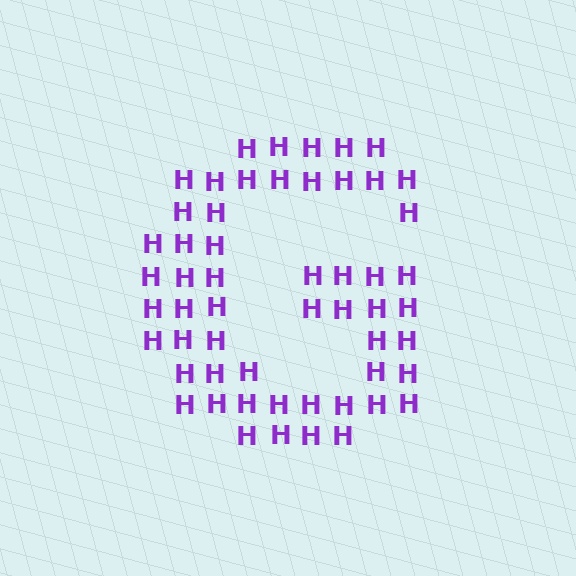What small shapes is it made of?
It is made of small letter H's.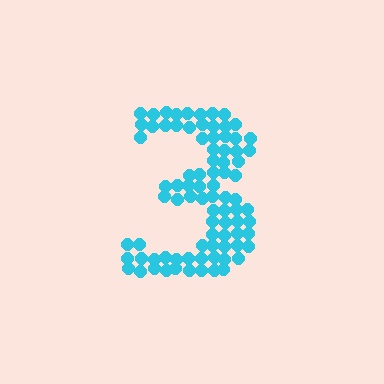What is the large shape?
The large shape is the digit 3.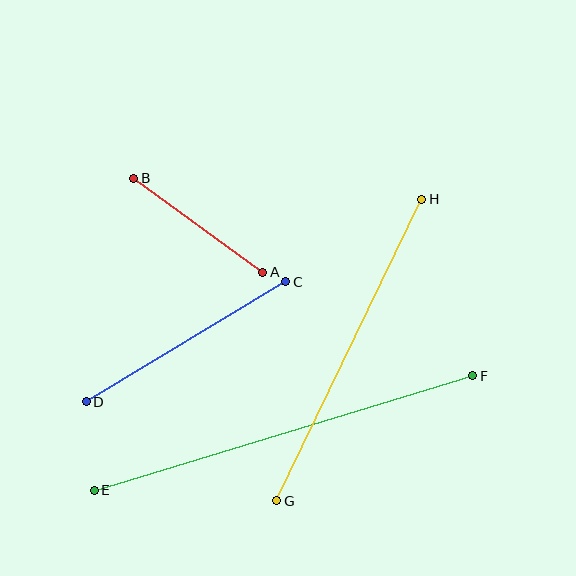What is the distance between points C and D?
The distance is approximately 233 pixels.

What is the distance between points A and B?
The distance is approximately 160 pixels.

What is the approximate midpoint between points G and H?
The midpoint is at approximately (349, 350) pixels.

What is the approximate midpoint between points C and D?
The midpoint is at approximately (186, 342) pixels.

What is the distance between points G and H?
The distance is approximately 335 pixels.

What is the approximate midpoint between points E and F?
The midpoint is at approximately (284, 433) pixels.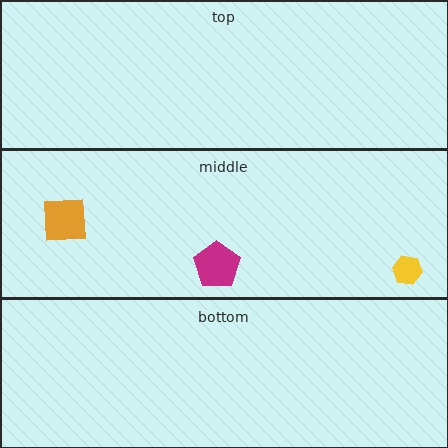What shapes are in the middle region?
The magenta pentagon, the yellow hexagon, the orange square.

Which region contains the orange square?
The middle region.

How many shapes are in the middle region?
3.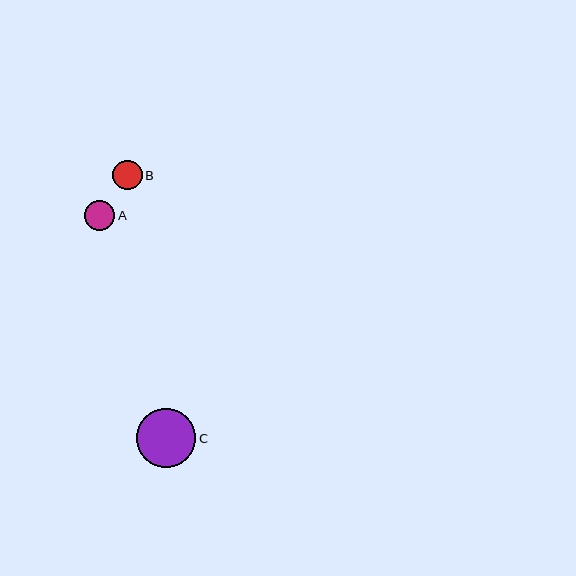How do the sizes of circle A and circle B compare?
Circle A and circle B are approximately the same size.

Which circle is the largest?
Circle C is the largest with a size of approximately 59 pixels.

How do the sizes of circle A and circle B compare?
Circle A and circle B are approximately the same size.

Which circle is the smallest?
Circle B is the smallest with a size of approximately 29 pixels.